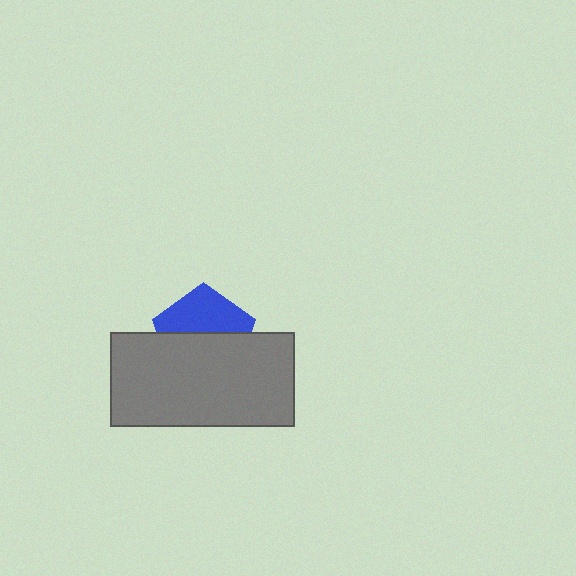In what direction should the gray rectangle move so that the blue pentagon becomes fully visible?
The gray rectangle should move down. That is the shortest direction to clear the overlap and leave the blue pentagon fully visible.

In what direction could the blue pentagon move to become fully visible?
The blue pentagon could move up. That would shift it out from behind the gray rectangle entirely.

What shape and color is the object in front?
The object in front is a gray rectangle.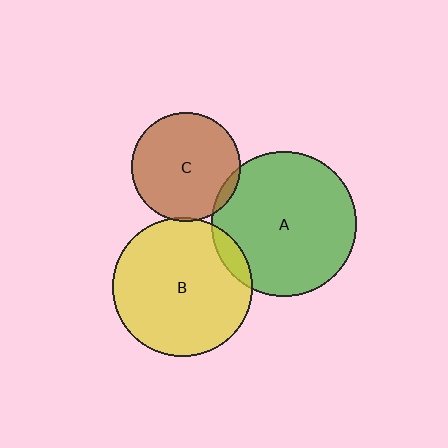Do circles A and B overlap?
Yes.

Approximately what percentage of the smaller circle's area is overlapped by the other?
Approximately 10%.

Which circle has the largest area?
Circle A (green).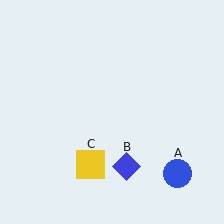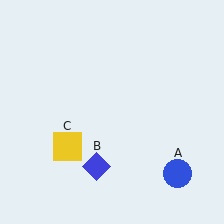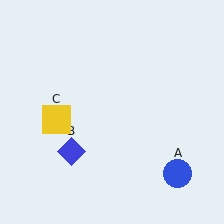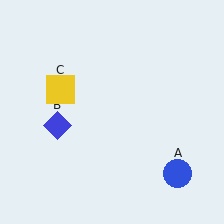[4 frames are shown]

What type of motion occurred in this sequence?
The blue diamond (object B), yellow square (object C) rotated clockwise around the center of the scene.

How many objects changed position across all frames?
2 objects changed position: blue diamond (object B), yellow square (object C).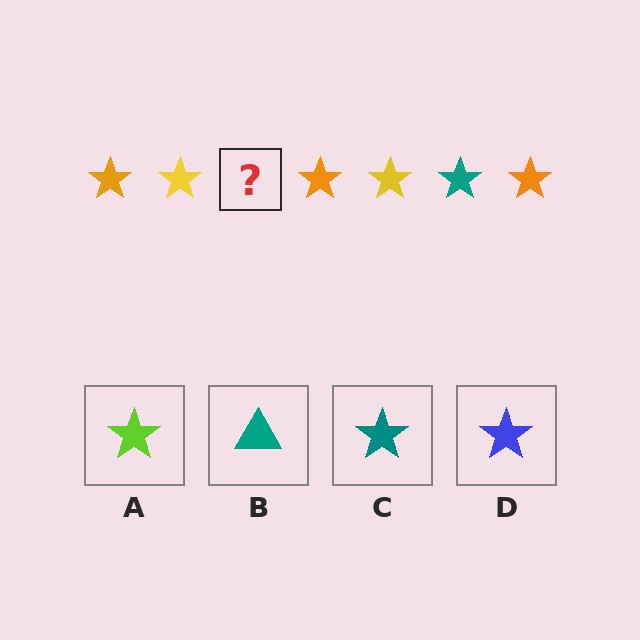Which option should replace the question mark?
Option C.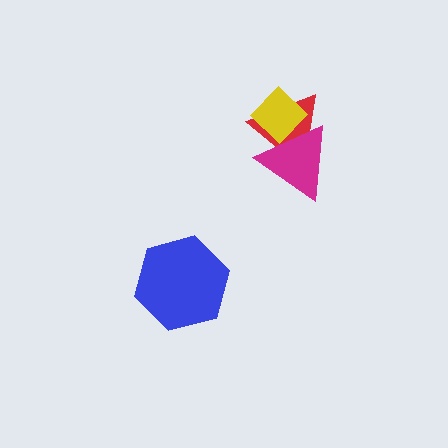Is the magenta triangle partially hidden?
Yes, it is partially covered by another shape.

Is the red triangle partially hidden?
Yes, it is partially covered by another shape.